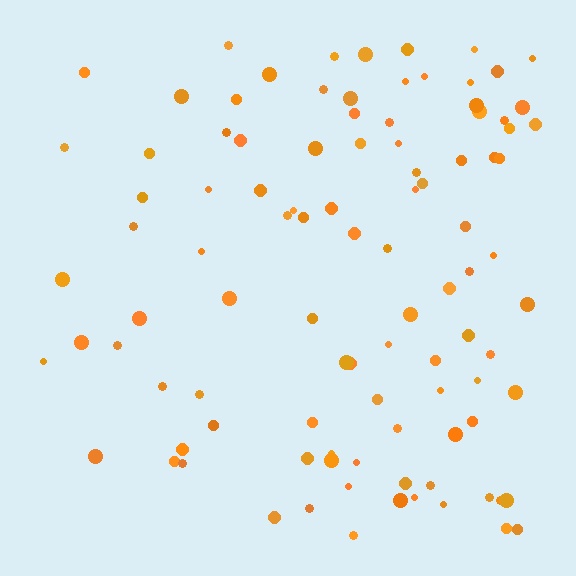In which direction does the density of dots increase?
From left to right, with the right side densest.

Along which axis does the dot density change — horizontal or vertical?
Horizontal.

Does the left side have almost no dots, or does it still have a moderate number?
Still a moderate number, just noticeably fewer than the right.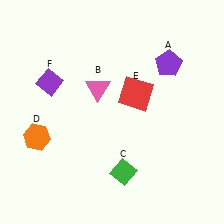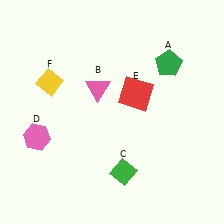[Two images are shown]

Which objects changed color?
A changed from purple to green. D changed from orange to pink. F changed from purple to yellow.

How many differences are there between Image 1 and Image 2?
There are 3 differences between the two images.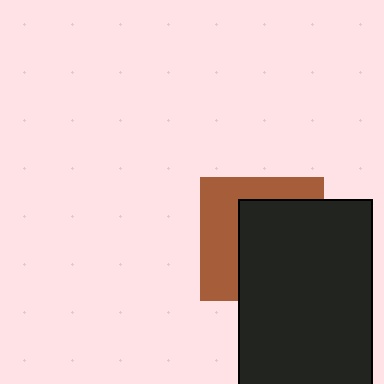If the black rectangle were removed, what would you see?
You would see the complete brown square.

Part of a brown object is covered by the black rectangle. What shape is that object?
It is a square.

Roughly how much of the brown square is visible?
A small part of it is visible (roughly 43%).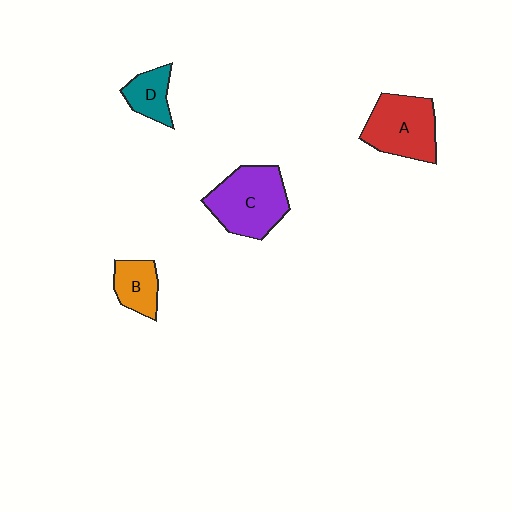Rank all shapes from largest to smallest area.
From largest to smallest: C (purple), A (red), B (orange), D (teal).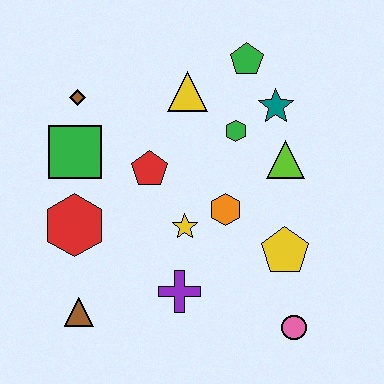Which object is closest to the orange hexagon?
The yellow star is closest to the orange hexagon.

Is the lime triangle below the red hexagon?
No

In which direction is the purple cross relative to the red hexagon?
The purple cross is to the right of the red hexagon.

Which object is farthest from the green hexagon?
The brown triangle is farthest from the green hexagon.